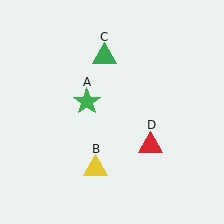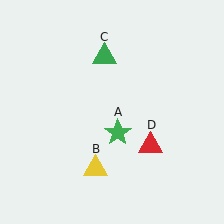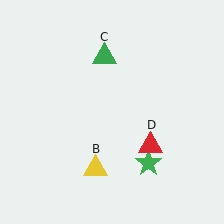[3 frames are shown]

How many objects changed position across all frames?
1 object changed position: green star (object A).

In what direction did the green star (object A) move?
The green star (object A) moved down and to the right.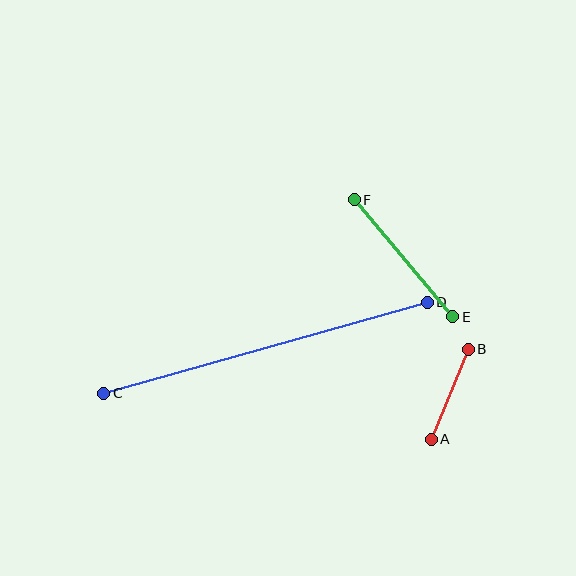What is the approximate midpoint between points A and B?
The midpoint is at approximately (450, 394) pixels.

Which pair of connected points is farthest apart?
Points C and D are farthest apart.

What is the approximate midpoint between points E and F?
The midpoint is at approximately (403, 258) pixels.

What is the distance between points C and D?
The distance is approximately 336 pixels.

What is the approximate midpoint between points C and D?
The midpoint is at approximately (265, 348) pixels.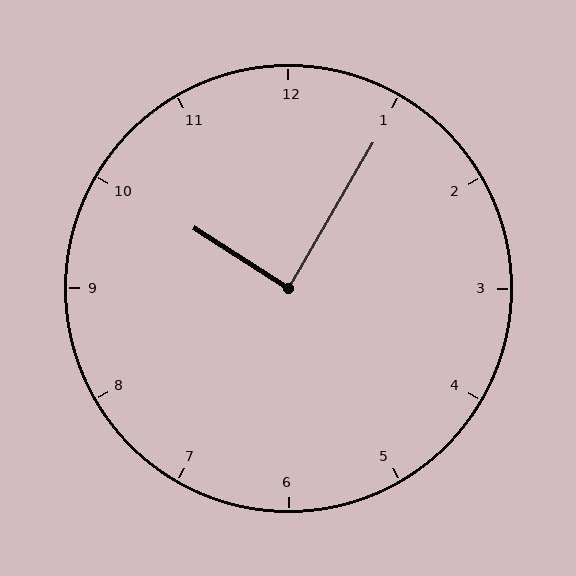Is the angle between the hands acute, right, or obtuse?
It is right.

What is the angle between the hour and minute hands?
Approximately 88 degrees.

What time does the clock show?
10:05.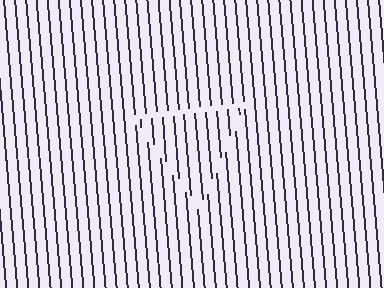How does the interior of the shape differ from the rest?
The interior of the shape contains the same grating, shifted by half a period — the contour is defined by the phase discontinuity where line-ends from the inner and outer gratings abut.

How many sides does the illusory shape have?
3 sides — the line-ends trace a triangle.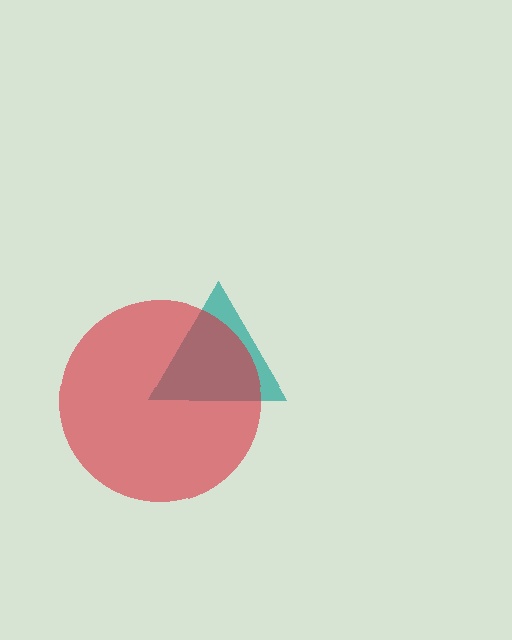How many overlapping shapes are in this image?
There are 2 overlapping shapes in the image.